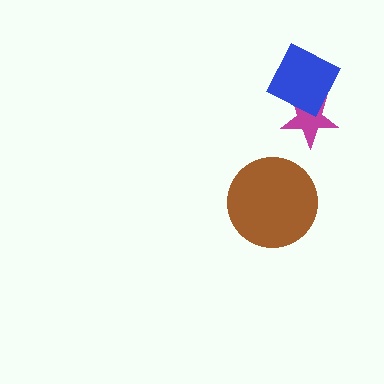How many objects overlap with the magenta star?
1 object overlaps with the magenta star.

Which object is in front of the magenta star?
The blue diamond is in front of the magenta star.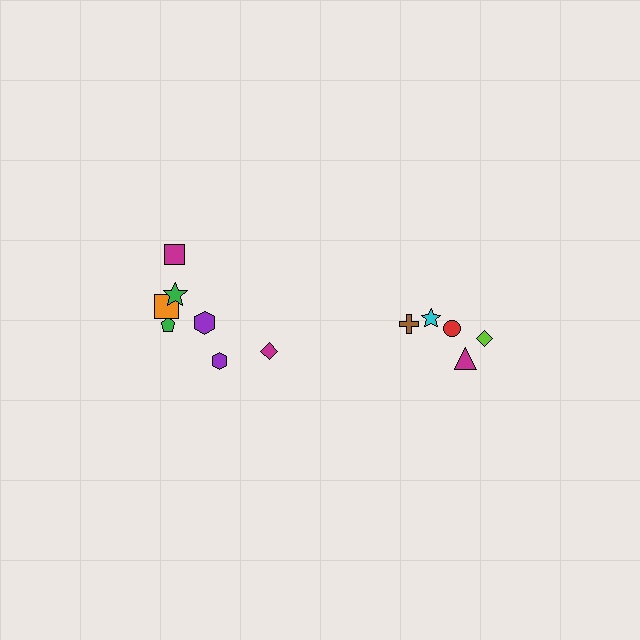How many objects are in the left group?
There are 8 objects.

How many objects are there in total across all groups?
There are 13 objects.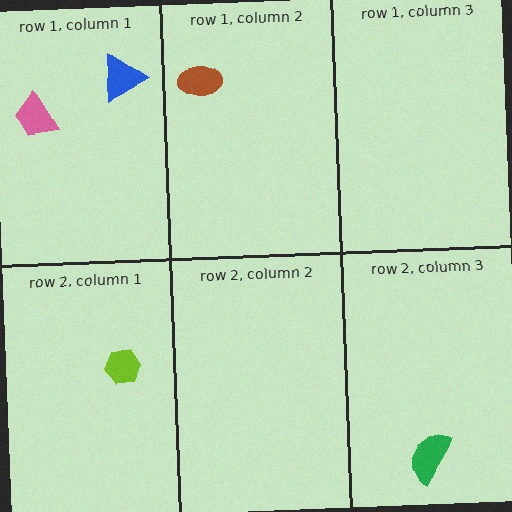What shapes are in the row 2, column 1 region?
The lime hexagon.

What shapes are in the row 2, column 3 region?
The green semicircle.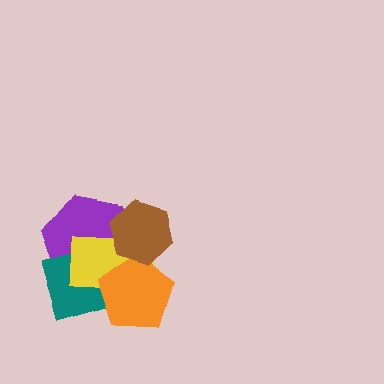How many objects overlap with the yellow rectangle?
4 objects overlap with the yellow rectangle.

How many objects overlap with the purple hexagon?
4 objects overlap with the purple hexagon.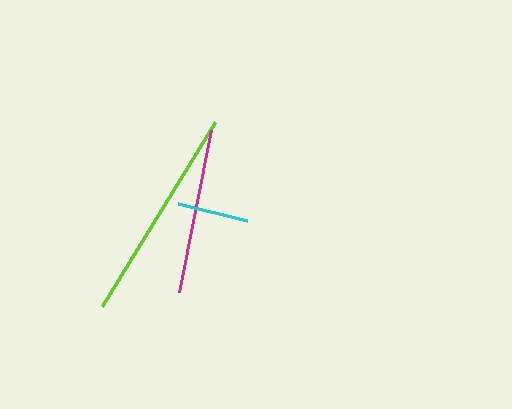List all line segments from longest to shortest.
From longest to shortest: lime, magenta, cyan.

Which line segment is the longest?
The lime line is the longest at approximately 216 pixels.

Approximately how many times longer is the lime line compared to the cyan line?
The lime line is approximately 3.1 times the length of the cyan line.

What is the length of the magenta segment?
The magenta segment is approximately 164 pixels long.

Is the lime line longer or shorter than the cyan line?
The lime line is longer than the cyan line.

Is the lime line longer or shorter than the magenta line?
The lime line is longer than the magenta line.